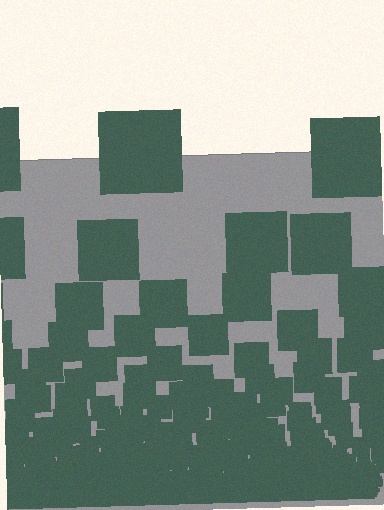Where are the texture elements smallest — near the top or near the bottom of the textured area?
Near the bottom.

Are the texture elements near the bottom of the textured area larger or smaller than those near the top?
Smaller. The gradient is inverted — elements near the bottom are smaller and denser.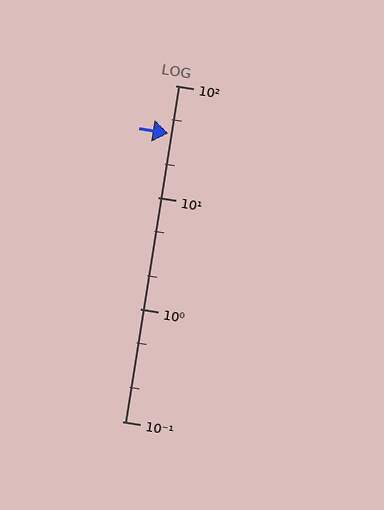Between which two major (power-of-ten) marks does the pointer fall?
The pointer is between 10 and 100.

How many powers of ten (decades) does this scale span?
The scale spans 3 decades, from 0.1 to 100.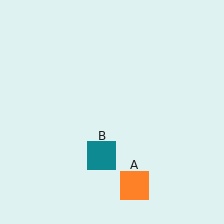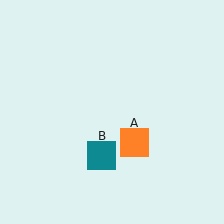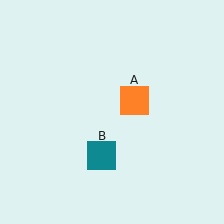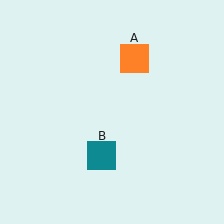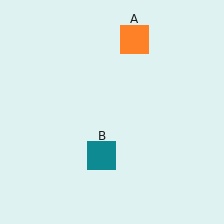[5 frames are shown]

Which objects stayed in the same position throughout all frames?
Teal square (object B) remained stationary.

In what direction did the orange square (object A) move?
The orange square (object A) moved up.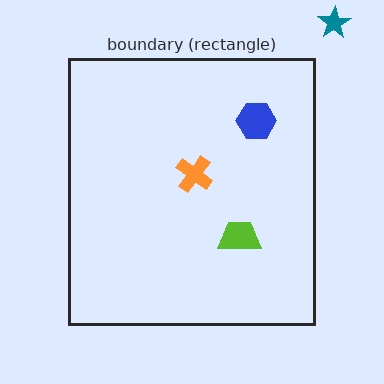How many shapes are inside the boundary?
3 inside, 1 outside.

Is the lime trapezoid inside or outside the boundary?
Inside.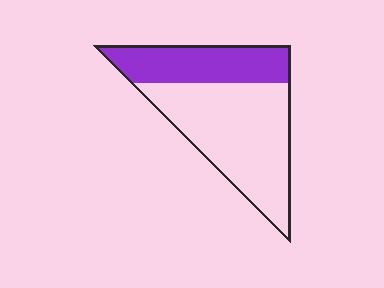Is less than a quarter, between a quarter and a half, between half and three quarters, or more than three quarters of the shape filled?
Between a quarter and a half.